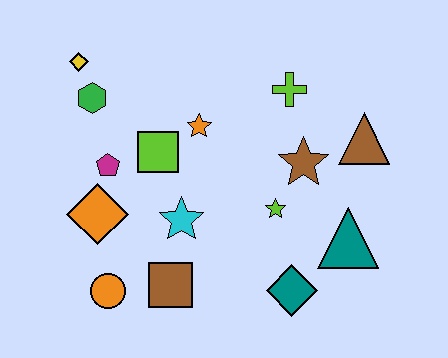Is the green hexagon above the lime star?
Yes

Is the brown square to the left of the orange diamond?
No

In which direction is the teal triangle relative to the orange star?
The teal triangle is to the right of the orange star.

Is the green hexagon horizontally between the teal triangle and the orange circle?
No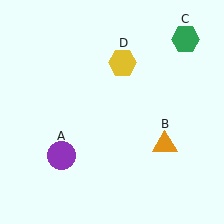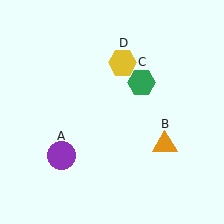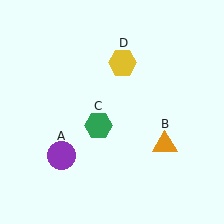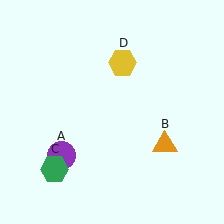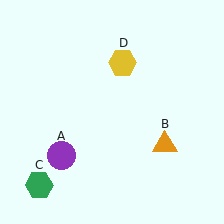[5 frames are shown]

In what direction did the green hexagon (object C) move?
The green hexagon (object C) moved down and to the left.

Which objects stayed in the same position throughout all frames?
Purple circle (object A) and orange triangle (object B) and yellow hexagon (object D) remained stationary.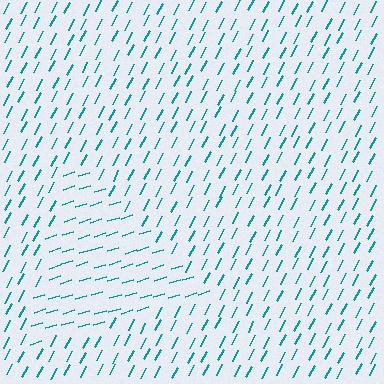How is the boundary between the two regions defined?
The boundary is defined purely by a change in line orientation (approximately 45 degrees difference). All lines are the same color and thickness.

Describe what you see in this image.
The image is filled with small teal line segments. A triangle region in the image has lines oriented differently from the surrounding lines, creating a visible texture boundary.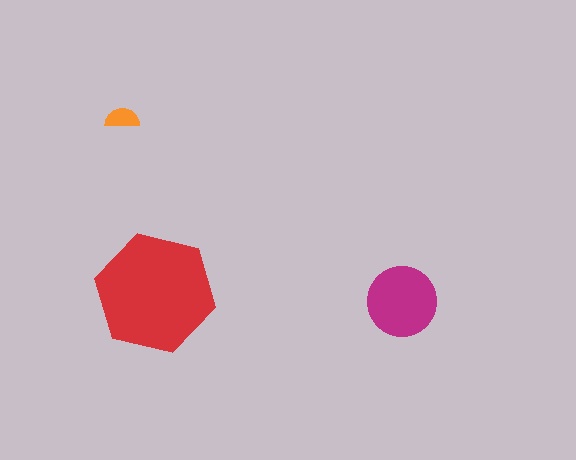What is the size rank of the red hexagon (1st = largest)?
1st.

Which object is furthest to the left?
The orange semicircle is leftmost.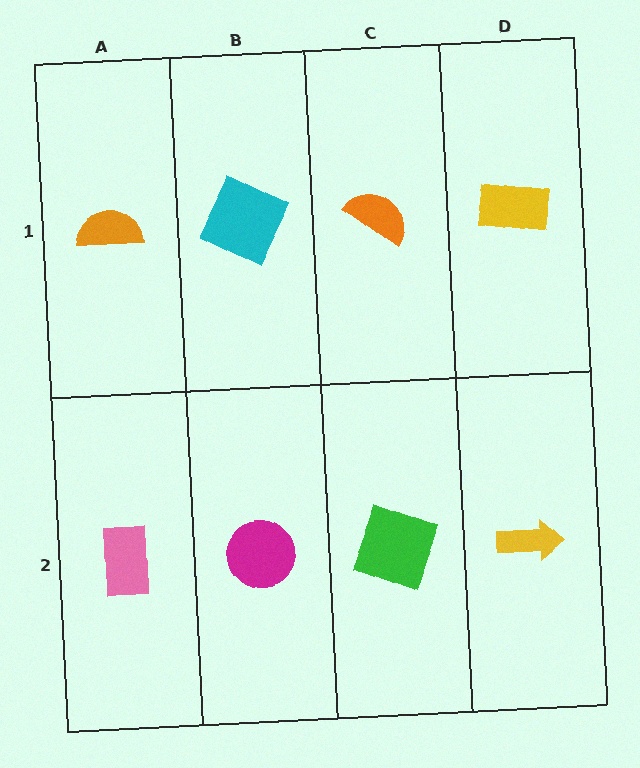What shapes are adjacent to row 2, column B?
A cyan square (row 1, column B), a pink rectangle (row 2, column A), a green square (row 2, column C).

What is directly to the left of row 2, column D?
A green square.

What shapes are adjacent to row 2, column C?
An orange semicircle (row 1, column C), a magenta circle (row 2, column B), a yellow arrow (row 2, column D).